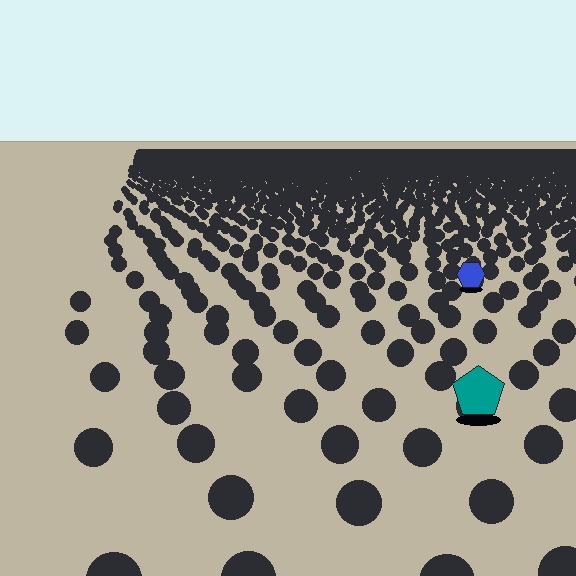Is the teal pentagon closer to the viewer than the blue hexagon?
Yes. The teal pentagon is closer — you can tell from the texture gradient: the ground texture is coarser near it.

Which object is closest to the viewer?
The teal pentagon is closest. The texture marks near it are larger and more spread out.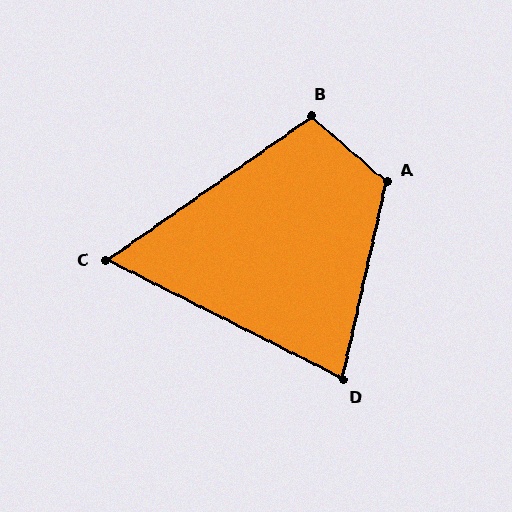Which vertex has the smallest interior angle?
C, at approximately 62 degrees.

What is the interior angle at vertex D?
Approximately 76 degrees (acute).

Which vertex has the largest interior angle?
A, at approximately 118 degrees.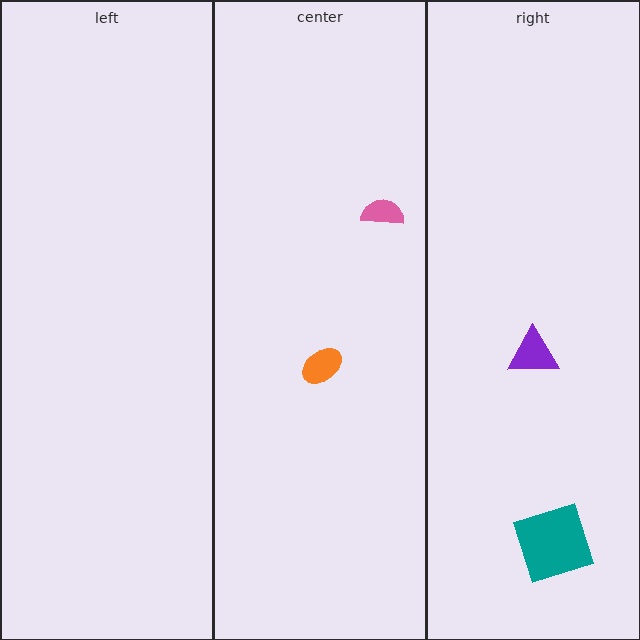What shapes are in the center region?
The pink semicircle, the orange ellipse.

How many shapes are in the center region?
2.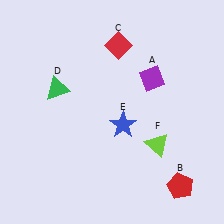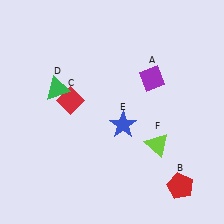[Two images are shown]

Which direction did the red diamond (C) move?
The red diamond (C) moved down.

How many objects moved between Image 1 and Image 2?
1 object moved between the two images.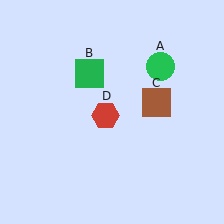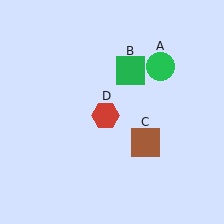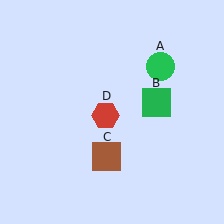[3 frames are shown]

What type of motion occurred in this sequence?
The green square (object B), brown square (object C) rotated clockwise around the center of the scene.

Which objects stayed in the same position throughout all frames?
Green circle (object A) and red hexagon (object D) remained stationary.